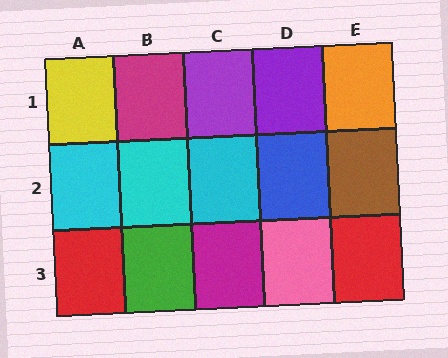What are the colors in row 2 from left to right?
Cyan, cyan, cyan, blue, brown.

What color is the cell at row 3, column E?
Red.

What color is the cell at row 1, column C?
Purple.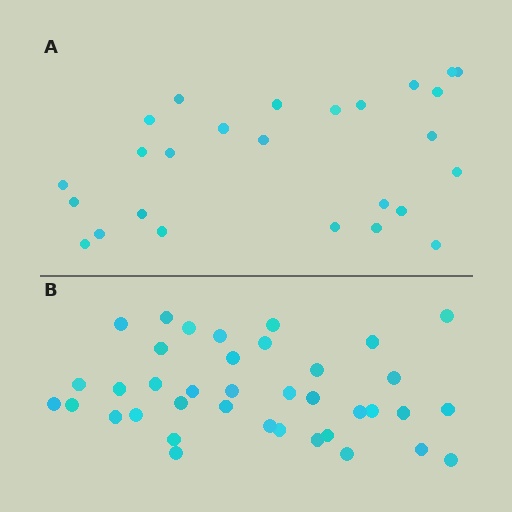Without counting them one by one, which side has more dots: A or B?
Region B (the bottom region) has more dots.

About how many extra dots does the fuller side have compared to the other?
Region B has roughly 12 or so more dots than region A.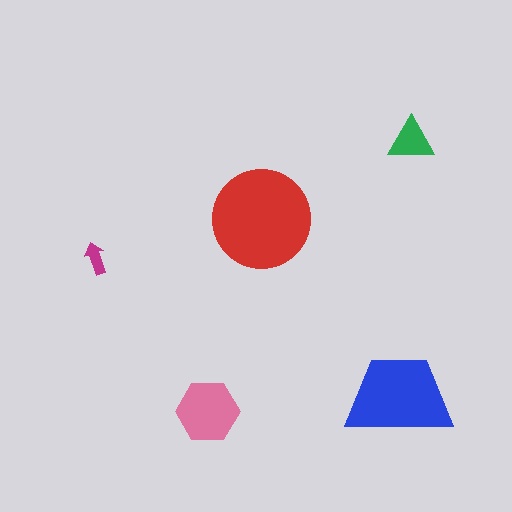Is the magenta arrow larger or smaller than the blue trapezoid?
Smaller.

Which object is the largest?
The red circle.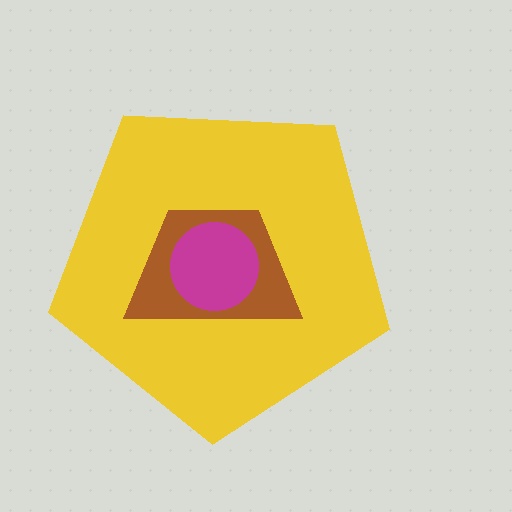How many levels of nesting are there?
3.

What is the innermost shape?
The magenta circle.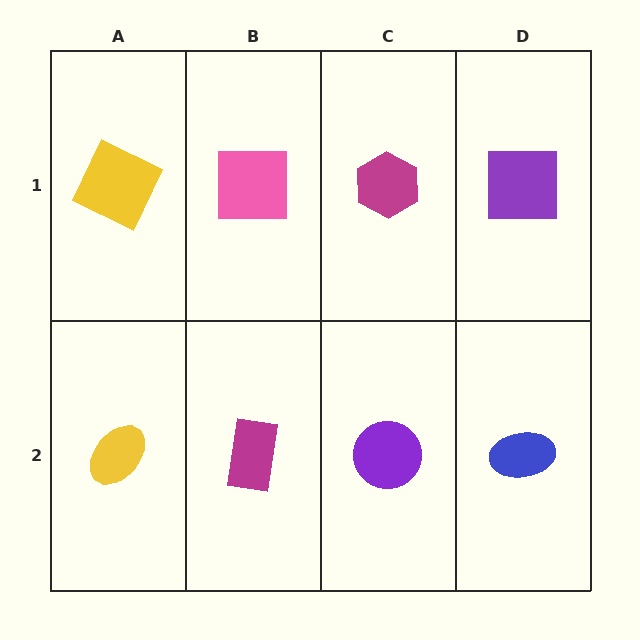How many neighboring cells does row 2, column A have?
2.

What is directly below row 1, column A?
A yellow ellipse.